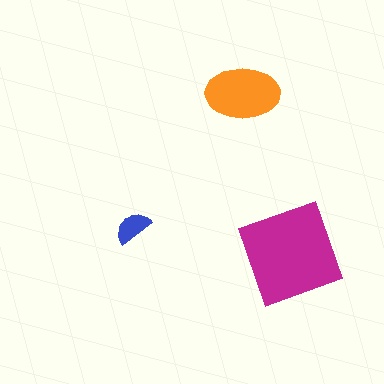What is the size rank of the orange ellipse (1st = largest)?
2nd.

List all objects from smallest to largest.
The blue semicircle, the orange ellipse, the magenta square.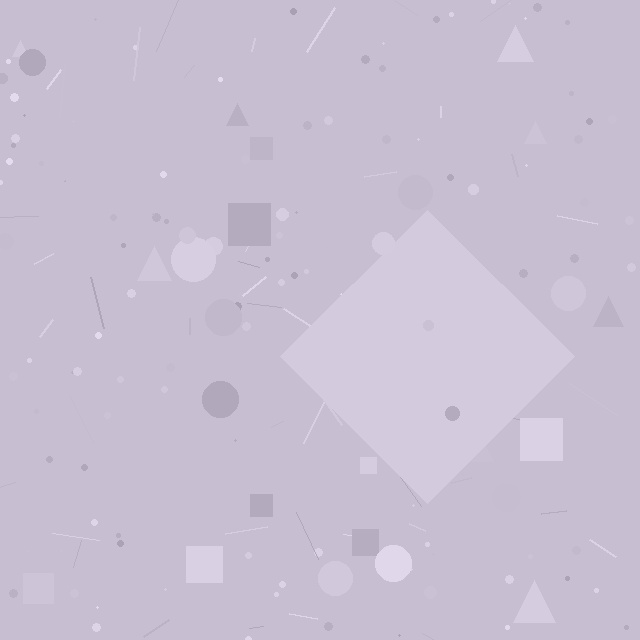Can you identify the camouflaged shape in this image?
The camouflaged shape is a diamond.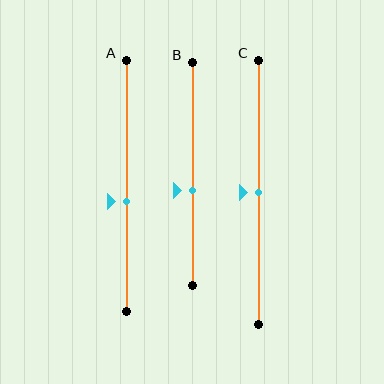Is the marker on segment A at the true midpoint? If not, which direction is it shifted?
No, the marker on segment A is shifted downward by about 6% of the segment length.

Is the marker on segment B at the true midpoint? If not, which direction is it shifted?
No, the marker on segment B is shifted downward by about 7% of the segment length.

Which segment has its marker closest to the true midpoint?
Segment C has its marker closest to the true midpoint.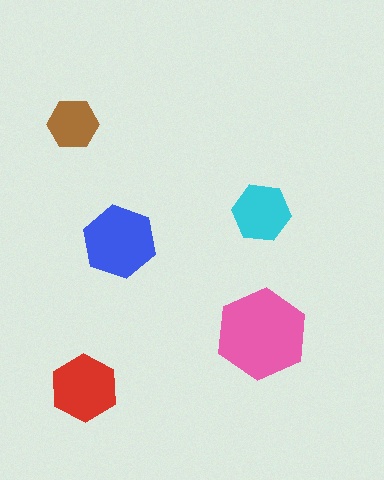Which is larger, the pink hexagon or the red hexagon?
The pink one.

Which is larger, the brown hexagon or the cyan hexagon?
The cyan one.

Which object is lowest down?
The red hexagon is bottommost.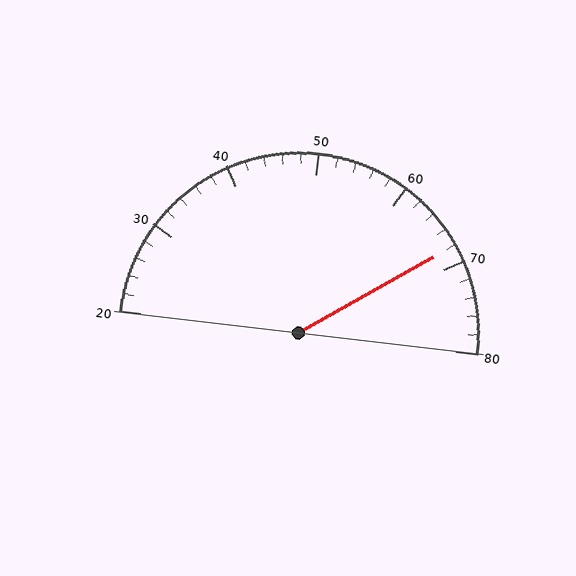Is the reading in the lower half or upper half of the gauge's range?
The reading is in the upper half of the range (20 to 80).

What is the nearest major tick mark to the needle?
The nearest major tick mark is 70.